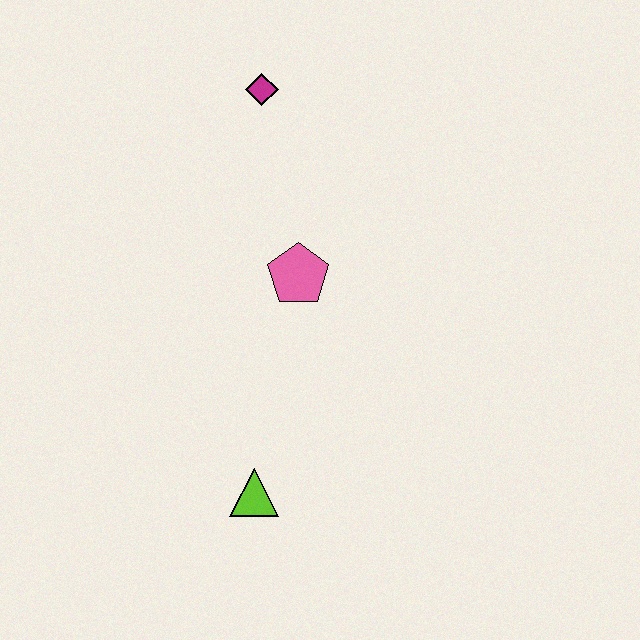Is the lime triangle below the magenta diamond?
Yes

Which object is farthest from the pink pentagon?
The lime triangle is farthest from the pink pentagon.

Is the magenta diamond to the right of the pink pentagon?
No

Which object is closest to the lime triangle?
The pink pentagon is closest to the lime triangle.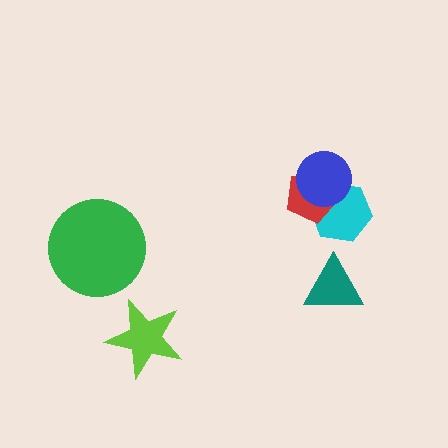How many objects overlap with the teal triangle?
0 objects overlap with the teal triangle.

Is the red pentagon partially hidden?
Yes, it is partially covered by another shape.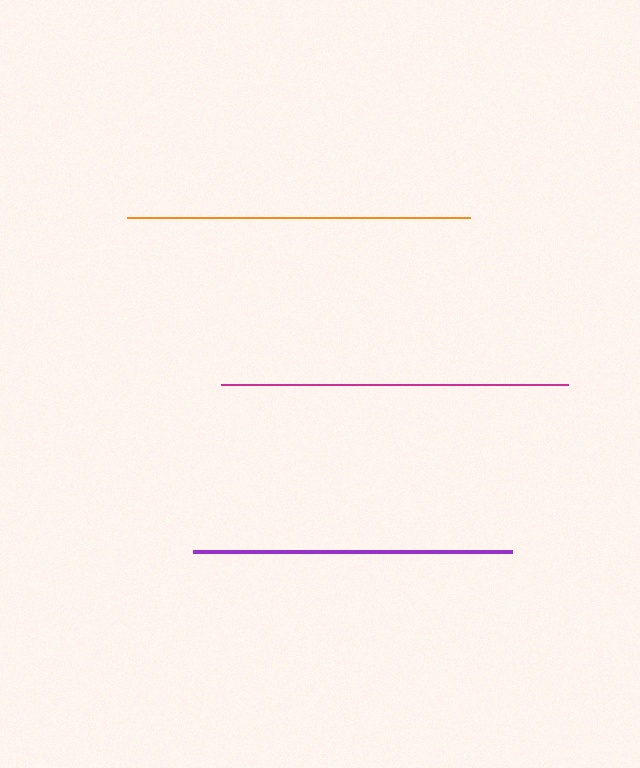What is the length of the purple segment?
The purple segment is approximately 319 pixels long.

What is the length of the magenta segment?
The magenta segment is approximately 348 pixels long.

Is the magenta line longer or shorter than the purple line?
The magenta line is longer than the purple line.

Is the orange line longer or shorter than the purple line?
The orange line is longer than the purple line.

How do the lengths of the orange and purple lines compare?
The orange and purple lines are approximately the same length.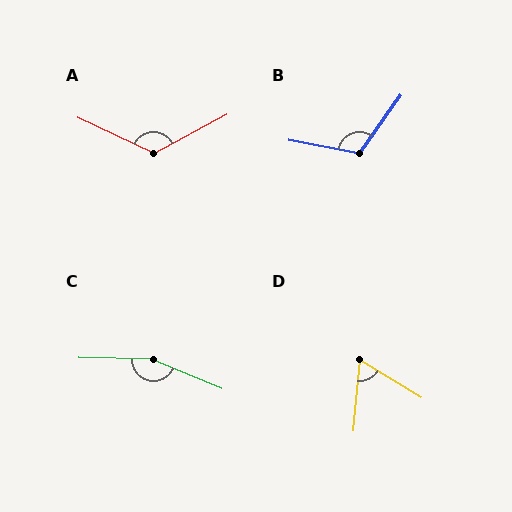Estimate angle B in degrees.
Approximately 114 degrees.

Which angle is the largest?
C, at approximately 158 degrees.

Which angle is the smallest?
D, at approximately 64 degrees.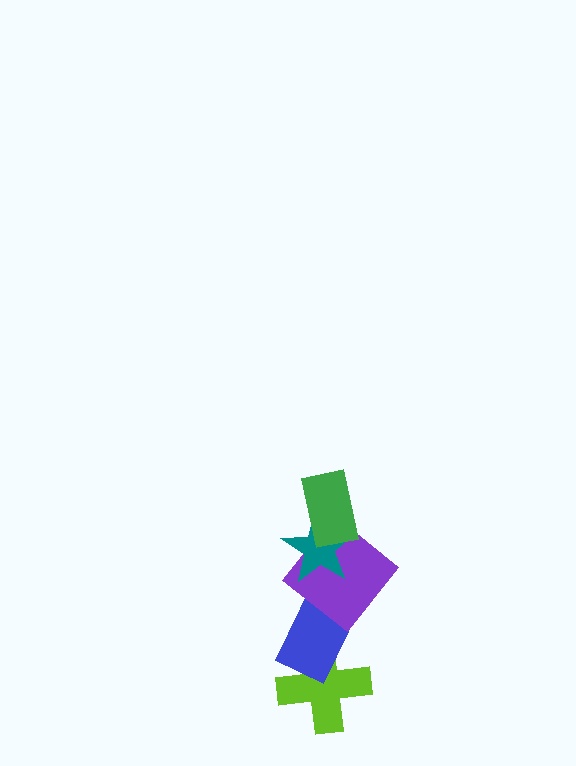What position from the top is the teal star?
The teal star is 2nd from the top.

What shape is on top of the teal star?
The green rectangle is on top of the teal star.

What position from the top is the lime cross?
The lime cross is 5th from the top.